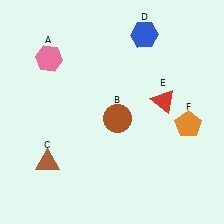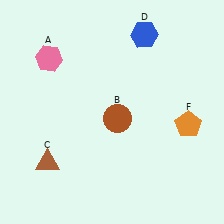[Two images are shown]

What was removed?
The red triangle (E) was removed in Image 2.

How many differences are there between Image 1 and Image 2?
There is 1 difference between the two images.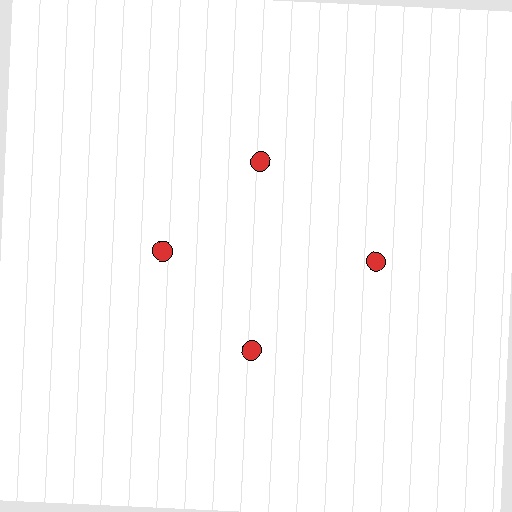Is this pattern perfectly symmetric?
No. The 4 red circles are arranged in a ring, but one element near the 3 o'clock position is pushed outward from the center, breaking the 4-fold rotational symmetry.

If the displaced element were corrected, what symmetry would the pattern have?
It would have 4-fold rotational symmetry — the pattern would map onto itself every 90 degrees.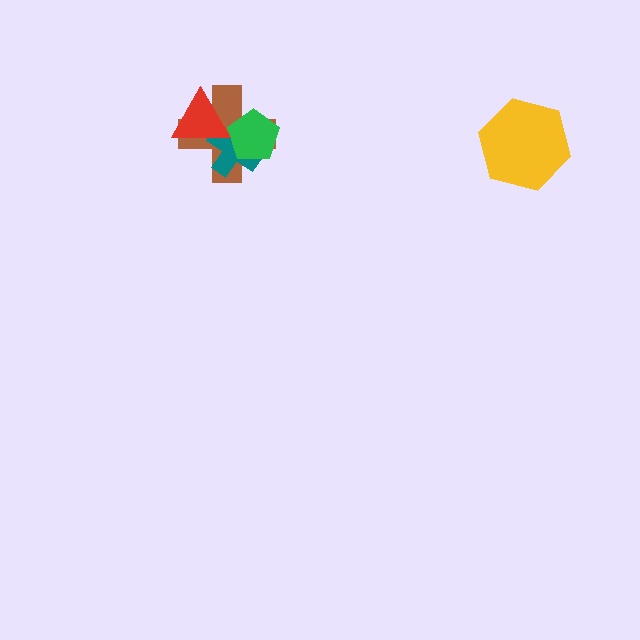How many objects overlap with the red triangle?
3 objects overlap with the red triangle.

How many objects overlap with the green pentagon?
3 objects overlap with the green pentagon.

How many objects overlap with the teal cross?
3 objects overlap with the teal cross.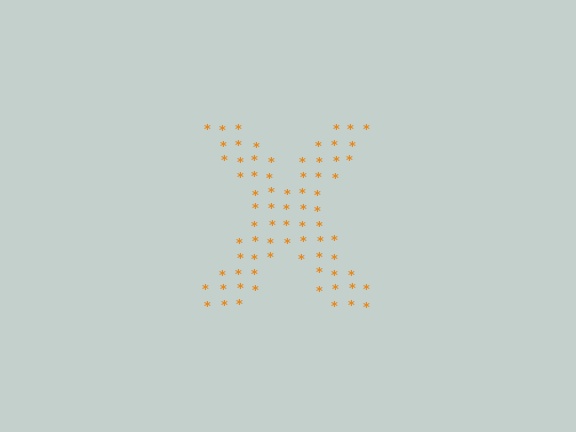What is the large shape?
The large shape is the letter X.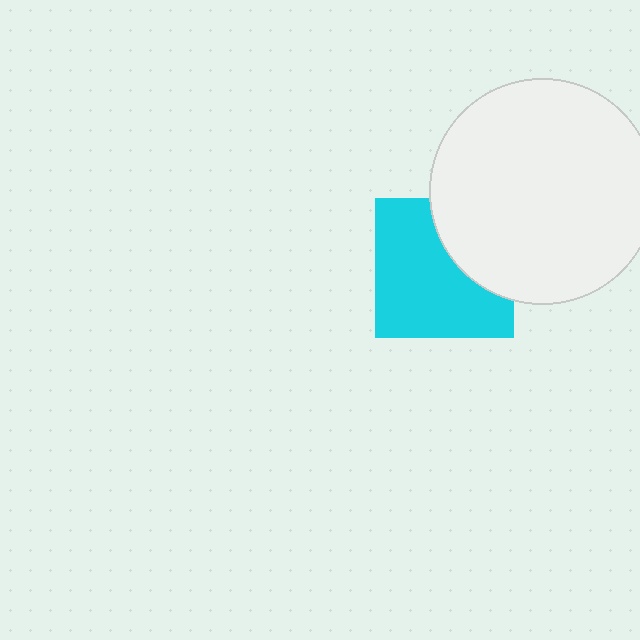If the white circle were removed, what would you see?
You would see the complete cyan square.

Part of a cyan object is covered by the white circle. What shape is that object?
It is a square.